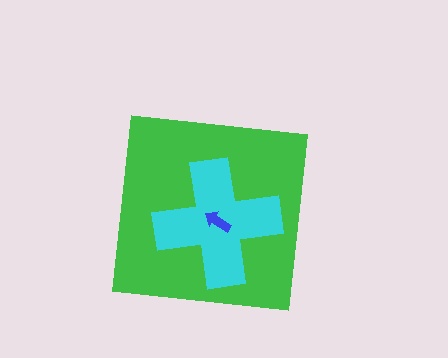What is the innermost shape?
The blue arrow.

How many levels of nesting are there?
3.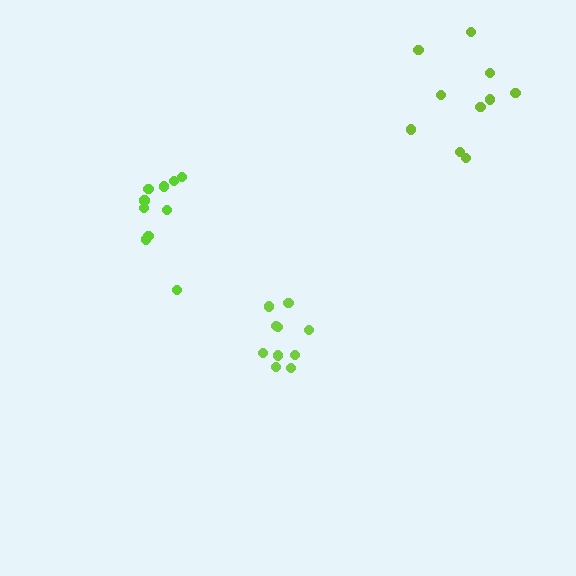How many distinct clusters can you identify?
There are 3 distinct clusters.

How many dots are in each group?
Group 1: 10 dots, Group 2: 10 dots, Group 3: 10 dots (30 total).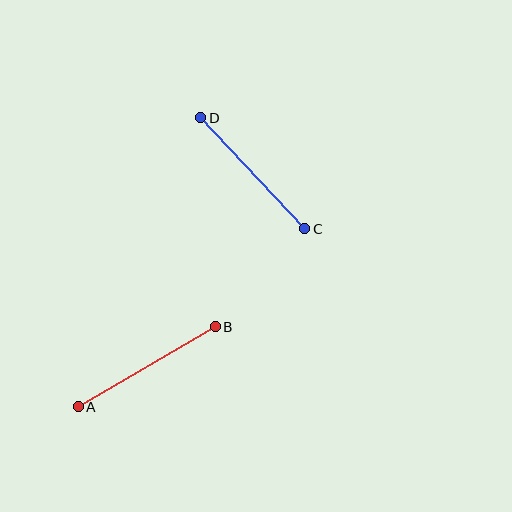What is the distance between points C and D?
The distance is approximately 152 pixels.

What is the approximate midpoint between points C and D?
The midpoint is at approximately (253, 173) pixels.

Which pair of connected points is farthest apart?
Points A and B are farthest apart.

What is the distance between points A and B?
The distance is approximately 158 pixels.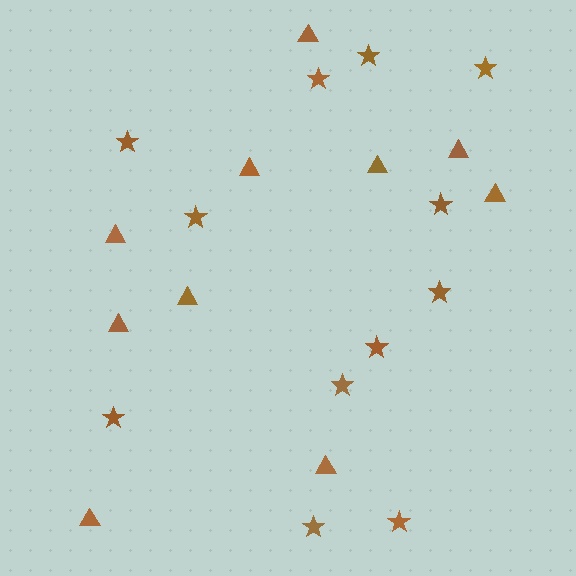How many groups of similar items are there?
There are 2 groups: one group of stars (12) and one group of triangles (10).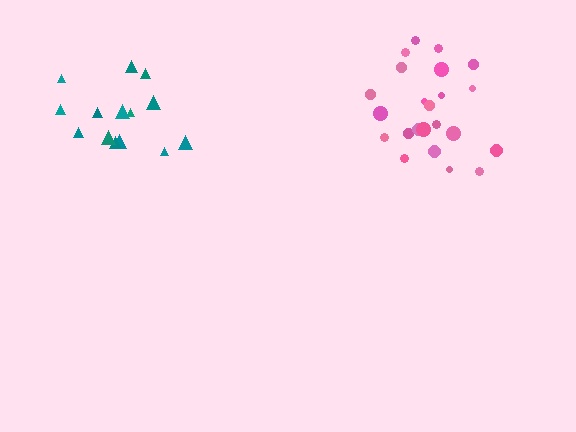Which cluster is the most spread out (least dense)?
Teal.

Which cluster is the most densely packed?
Pink.